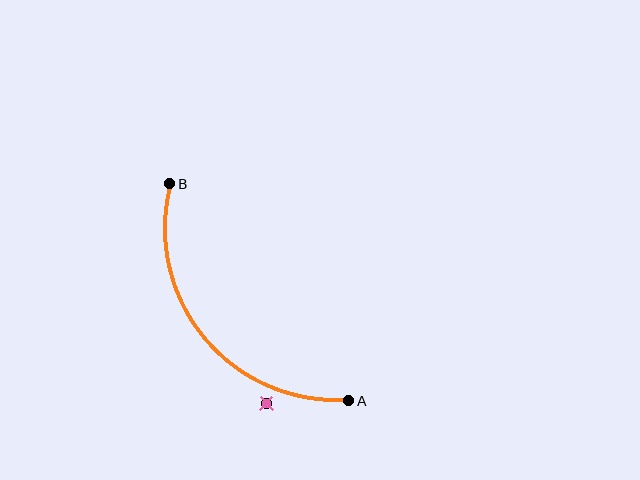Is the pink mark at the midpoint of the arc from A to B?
No — the pink mark does not lie on the arc at all. It sits slightly outside the curve.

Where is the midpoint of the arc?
The arc midpoint is the point on the curve farthest from the straight line joining A and B. It sits below and to the left of that line.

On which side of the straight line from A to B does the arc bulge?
The arc bulges below and to the left of the straight line connecting A and B.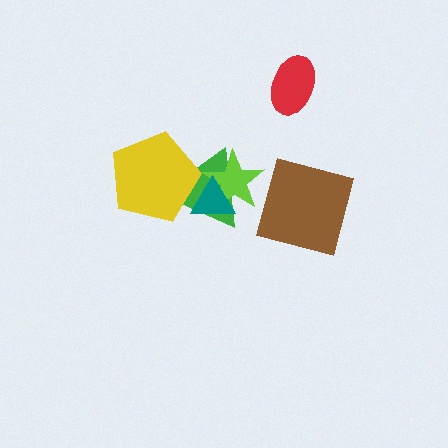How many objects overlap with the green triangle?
3 objects overlap with the green triangle.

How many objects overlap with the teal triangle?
3 objects overlap with the teal triangle.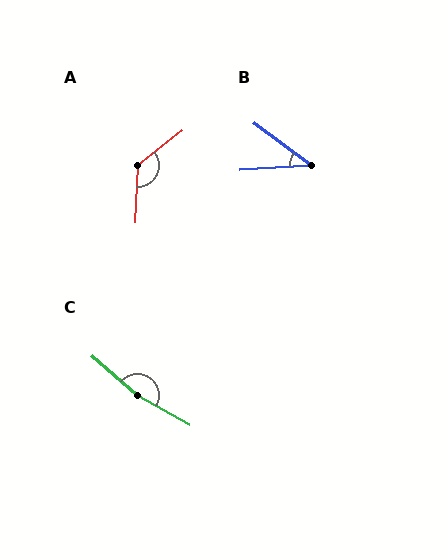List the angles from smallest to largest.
B (41°), A (131°), C (169°).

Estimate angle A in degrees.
Approximately 131 degrees.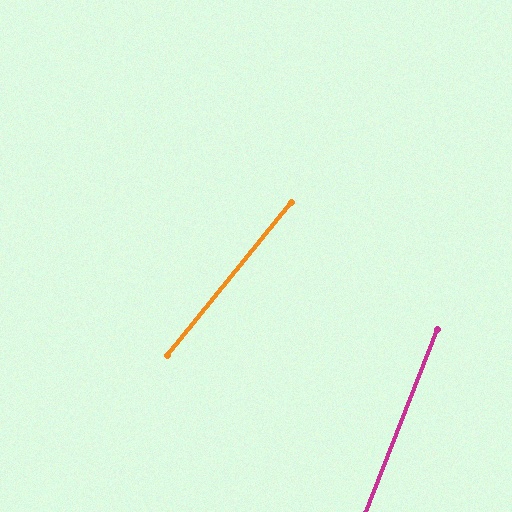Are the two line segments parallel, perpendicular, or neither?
Neither parallel nor perpendicular — they differ by about 18°.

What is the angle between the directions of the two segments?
Approximately 18 degrees.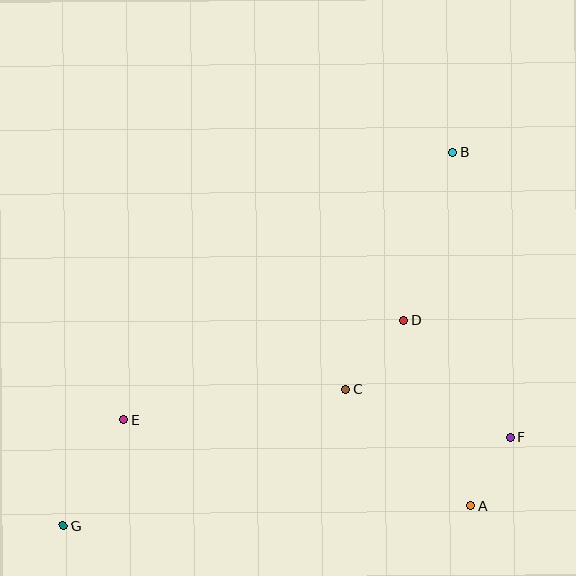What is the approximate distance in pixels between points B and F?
The distance between B and F is approximately 291 pixels.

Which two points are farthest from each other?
Points B and G are farthest from each other.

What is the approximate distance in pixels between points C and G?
The distance between C and G is approximately 313 pixels.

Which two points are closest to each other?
Points A and F are closest to each other.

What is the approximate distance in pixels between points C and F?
The distance between C and F is approximately 172 pixels.